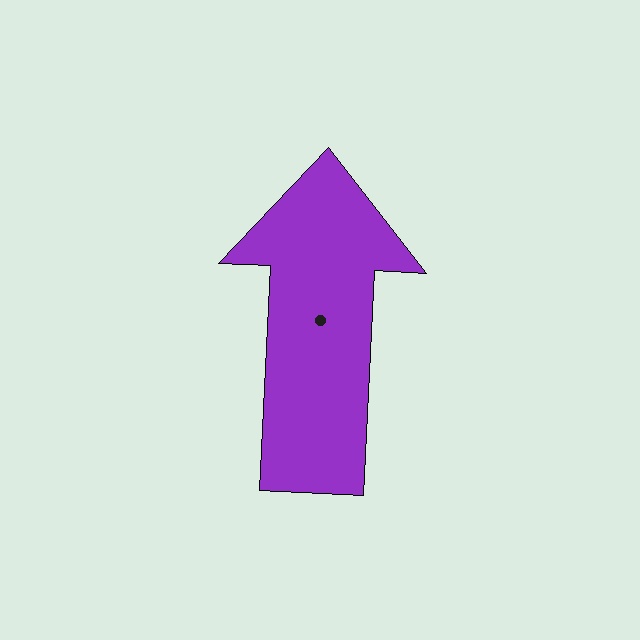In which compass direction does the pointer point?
North.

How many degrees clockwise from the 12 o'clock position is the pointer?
Approximately 3 degrees.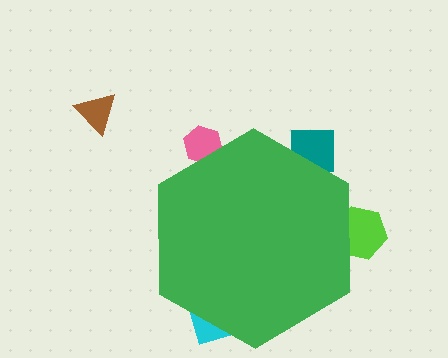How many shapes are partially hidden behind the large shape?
4 shapes are partially hidden.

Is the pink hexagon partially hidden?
Yes, the pink hexagon is partially hidden behind the green hexagon.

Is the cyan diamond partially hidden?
Yes, the cyan diamond is partially hidden behind the green hexagon.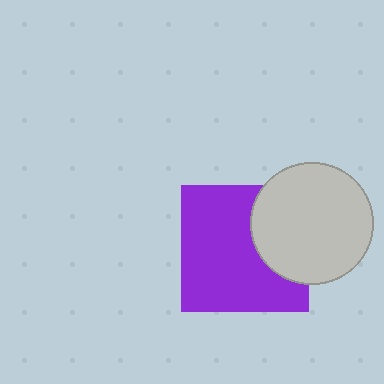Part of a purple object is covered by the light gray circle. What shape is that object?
It is a square.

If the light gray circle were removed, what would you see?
You would see the complete purple square.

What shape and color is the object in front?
The object in front is a light gray circle.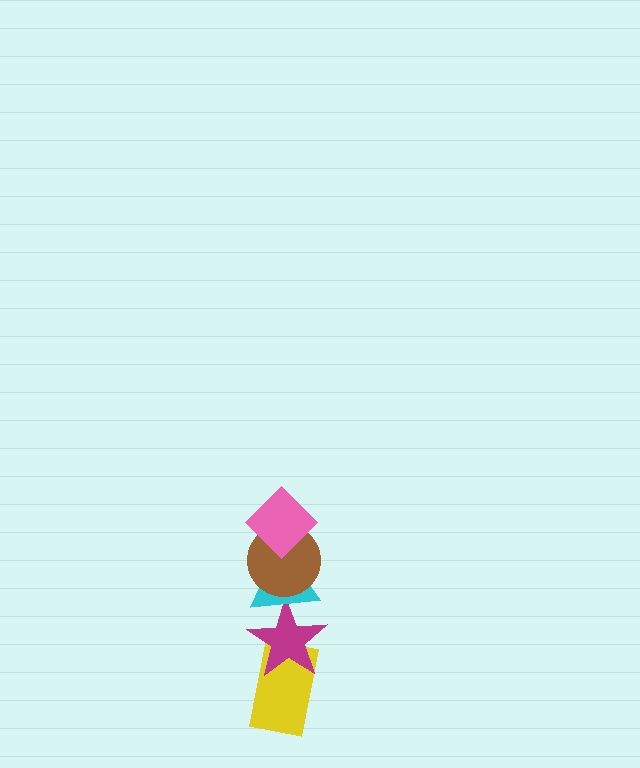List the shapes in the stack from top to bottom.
From top to bottom: the pink diamond, the brown circle, the cyan triangle, the magenta star, the yellow rectangle.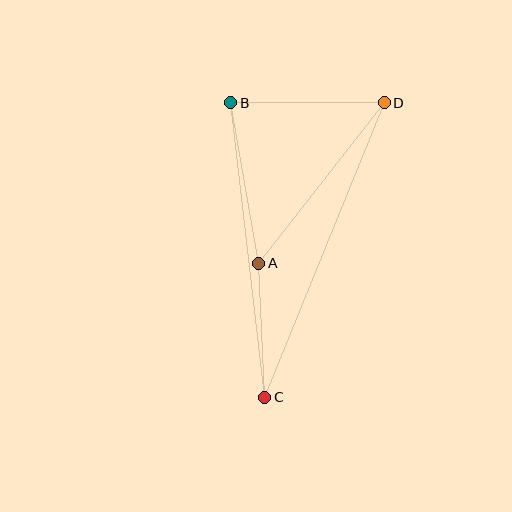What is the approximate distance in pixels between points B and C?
The distance between B and C is approximately 296 pixels.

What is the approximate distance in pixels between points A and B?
The distance between A and B is approximately 163 pixels.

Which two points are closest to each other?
Points A and C are closest to each other.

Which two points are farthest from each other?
Points C and D are farthest from each other.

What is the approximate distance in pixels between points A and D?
The distance between A and D is approximately 204 pixels.